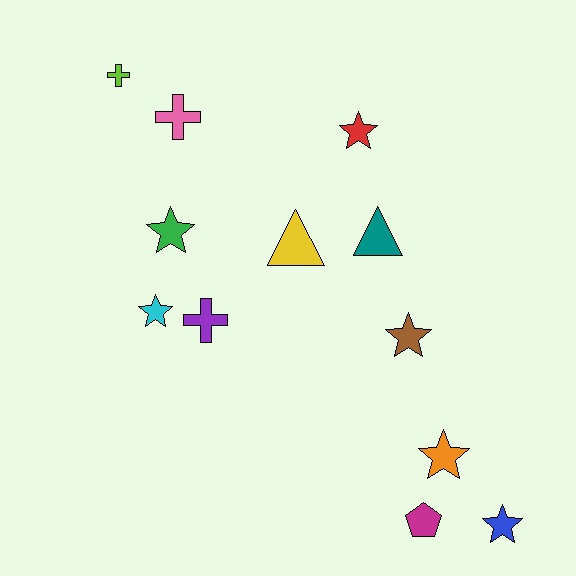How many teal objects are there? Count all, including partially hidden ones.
There is 1 teal object.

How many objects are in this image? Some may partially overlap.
There are 12 objects.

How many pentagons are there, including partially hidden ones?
There is 1 pentagon.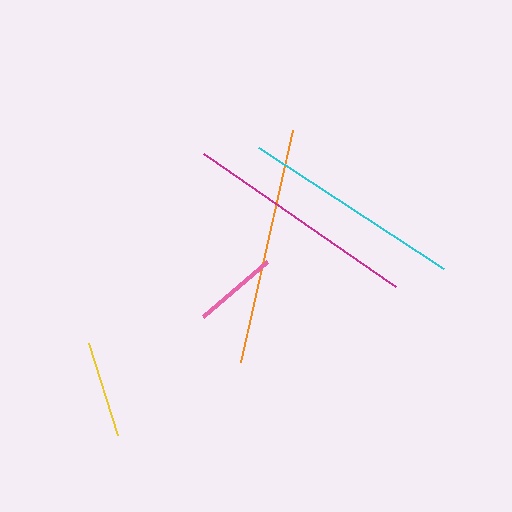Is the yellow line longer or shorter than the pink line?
The yellow line is longer than the pink line.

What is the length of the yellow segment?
The yellow segment is approximately 97 pixels long.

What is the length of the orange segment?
The orange segment is approximately 238 pixels long.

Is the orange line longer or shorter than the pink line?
The orange line is longer than the pink line.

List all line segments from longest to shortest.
From longest to shortest: orange, magenta, cyan, yellow, pink.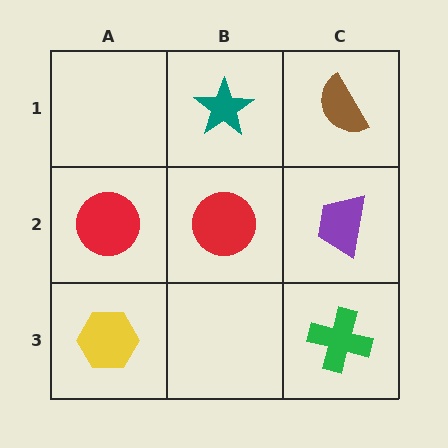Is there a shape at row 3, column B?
No, that cell is empty.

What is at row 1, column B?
A teal star.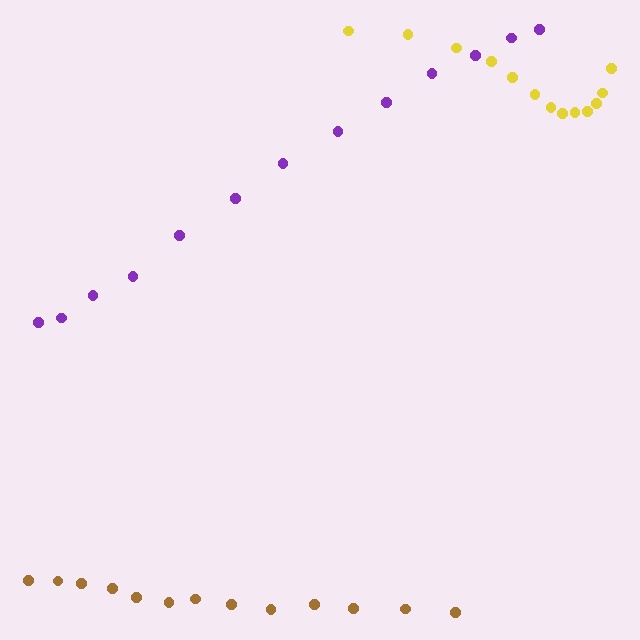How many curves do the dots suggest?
There are 3 distinct paths.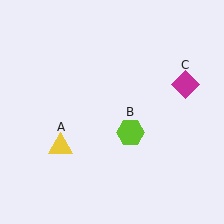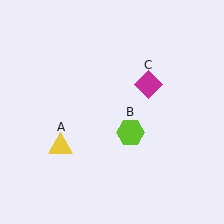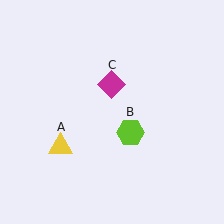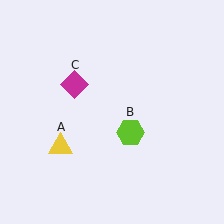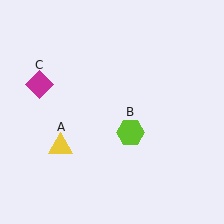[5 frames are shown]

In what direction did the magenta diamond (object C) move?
The magenta diamond (object C) moved left.